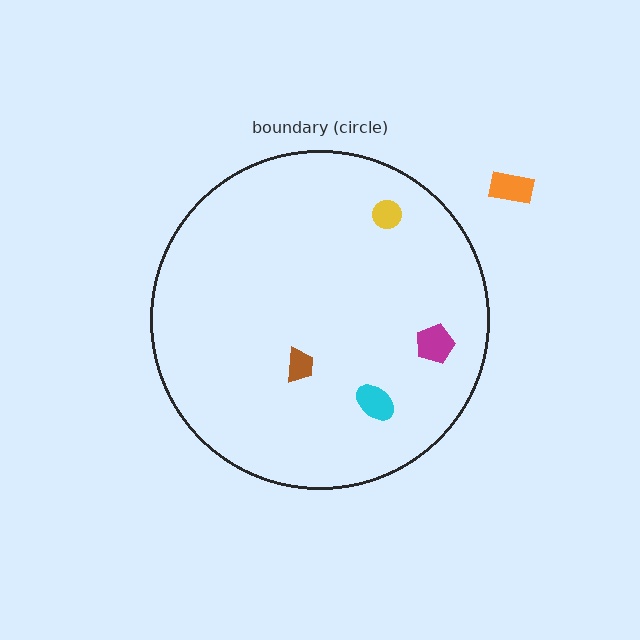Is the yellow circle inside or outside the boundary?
Inside.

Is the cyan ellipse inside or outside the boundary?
Inside.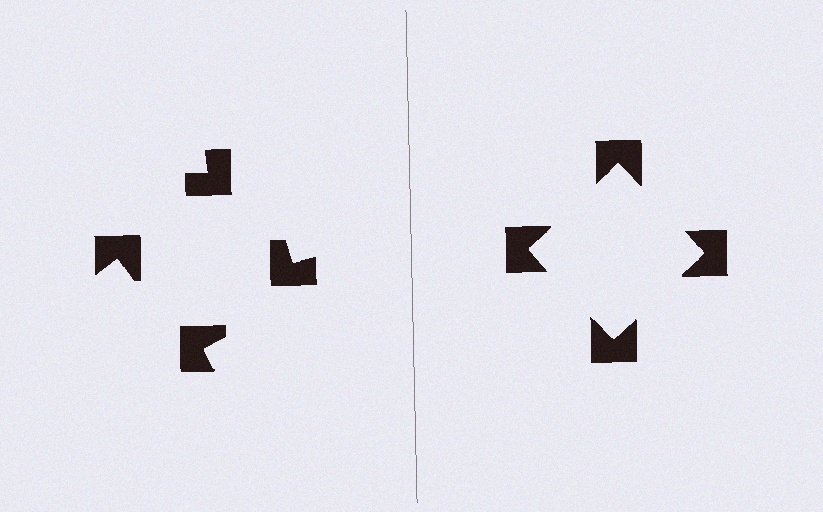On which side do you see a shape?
An illusory square appears on the right side. On the left side the wedge cuts are rotated, so no coherent shape forms.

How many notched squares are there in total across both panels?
8 — 4 on each side.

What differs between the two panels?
The notched squares are positioned identically on both sides; only the wedge orientations differ. On the right they align to a square; on the left they are misaligned.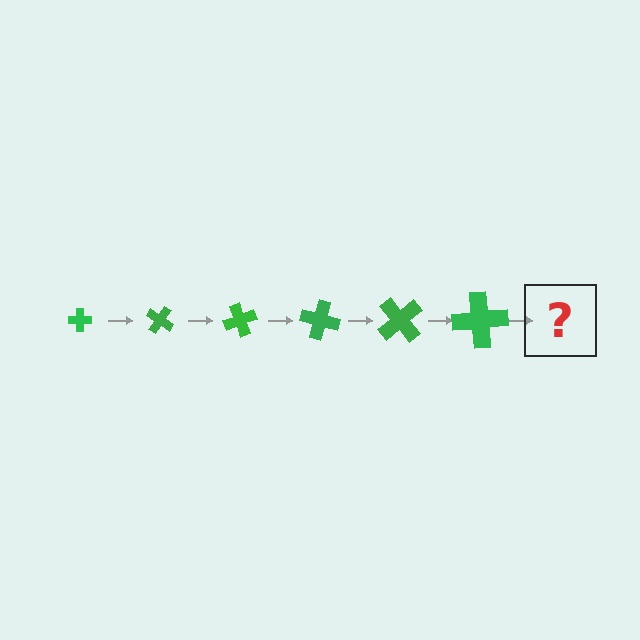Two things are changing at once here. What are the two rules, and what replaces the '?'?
The two rules are that the cross grows larger each step and it rotates 35 degrees each step. The '?' should be a cross, larger than the previous one and rotated 210 degrees from the start.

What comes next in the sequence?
The next element should be a cross, larger than the previous one and rotated 210 degrees from the start.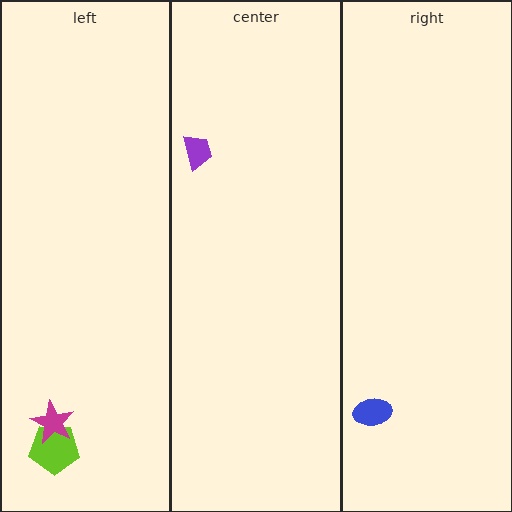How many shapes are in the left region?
2.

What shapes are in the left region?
The lime pentagon, the magenta star.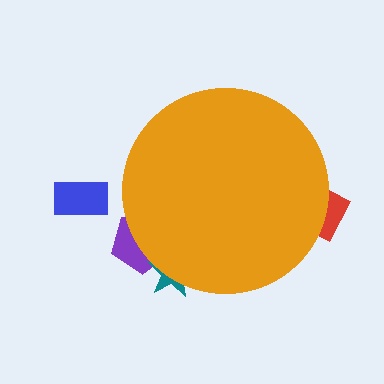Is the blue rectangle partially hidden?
No, the blue rectangle is fully visible.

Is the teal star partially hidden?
Yes, the teal star is partially hidden behind the orange circle.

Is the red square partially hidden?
Yes, the red square is partially hidden behind the orange circle.